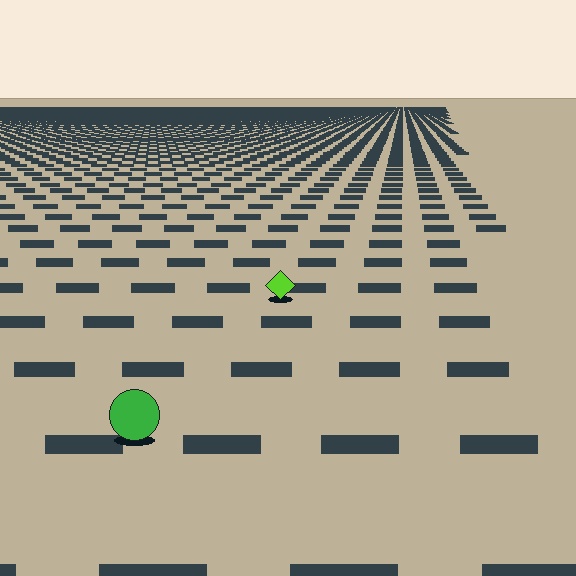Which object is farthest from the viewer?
The lime diamond is farthest from the viewer. It appears smaller and the ground texture around it is denser.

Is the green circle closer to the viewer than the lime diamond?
Yes. The green circle is closer — you can tell from the texture gradient: the ground texture is coarser near it.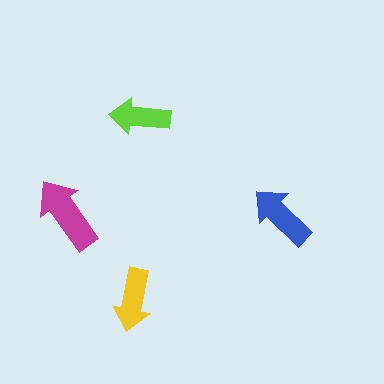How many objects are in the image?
There are 4 objects in the image.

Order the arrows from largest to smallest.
the magenta one, the blue one, the yellow one, the lime one.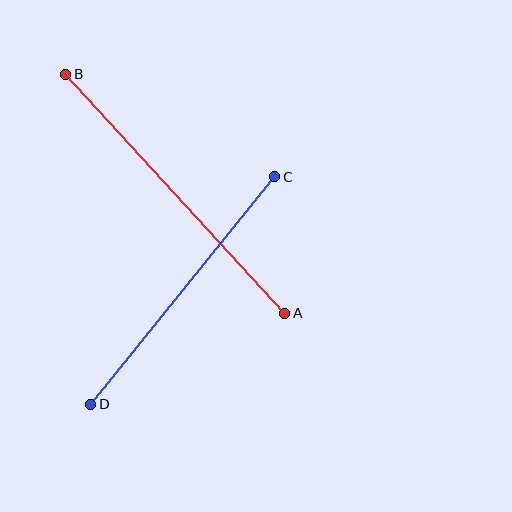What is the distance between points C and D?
The distance is approximately 293 pixels.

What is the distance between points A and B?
The distance is approximately 324 pixels.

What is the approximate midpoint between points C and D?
The midpoint is at approximately (183, 291) pixels.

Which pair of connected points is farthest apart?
Points A and B are farthest apart.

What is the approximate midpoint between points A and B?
The midpoint is at approximately (175, 194) pixels.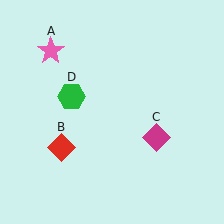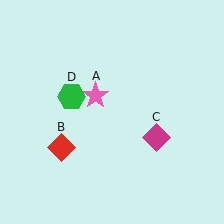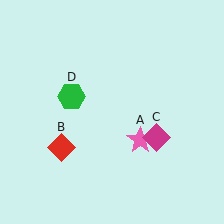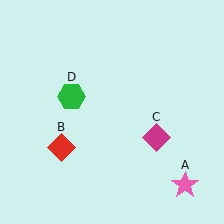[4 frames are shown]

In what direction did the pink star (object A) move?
The pink star (object A) moved down and to the right.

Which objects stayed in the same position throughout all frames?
Red diamond (object B) and magenta diamond (object C) and green hexagon (object D) remained stationary.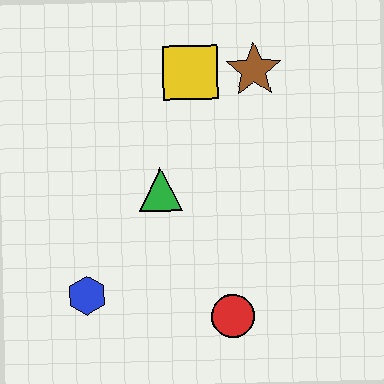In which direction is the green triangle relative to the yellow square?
The green triangle is below the yellow square.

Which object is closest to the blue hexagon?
The green triangle is closest to the blue hexagon.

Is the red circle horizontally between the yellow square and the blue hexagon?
No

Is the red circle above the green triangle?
No